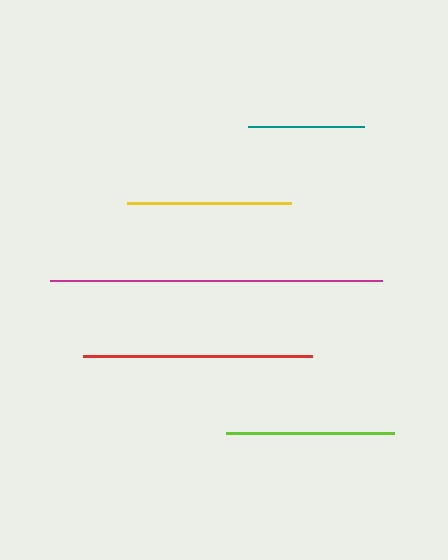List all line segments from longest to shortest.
From longest to shortest: magenta, red, lime, yellow, teal.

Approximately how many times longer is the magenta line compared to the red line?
The magenta line is approximately 1.5 times the length of the red line.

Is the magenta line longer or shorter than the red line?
The magenta line is longer than the red line.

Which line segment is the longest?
The magenta line is the longest at approximately 332 pixels.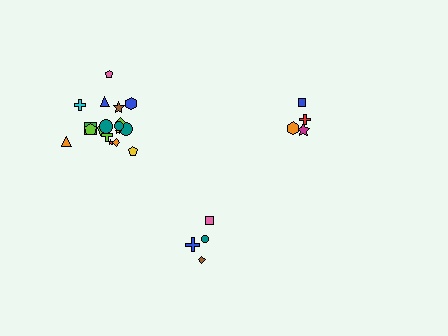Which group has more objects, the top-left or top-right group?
The top-left group.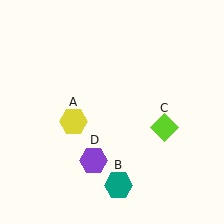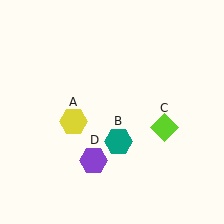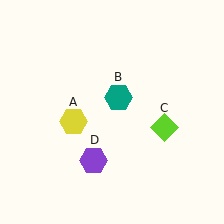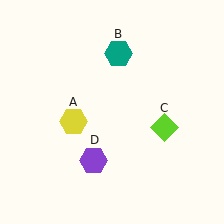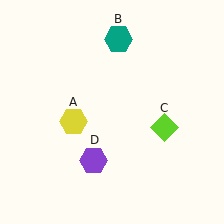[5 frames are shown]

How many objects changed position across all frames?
1 object changed position: teal hexagon (object B).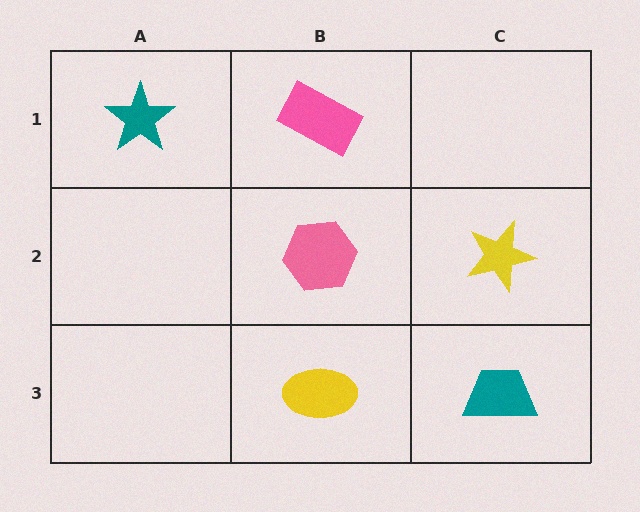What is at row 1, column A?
A teal star.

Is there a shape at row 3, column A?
No, that cell is empty.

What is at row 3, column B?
A yellow ellipse.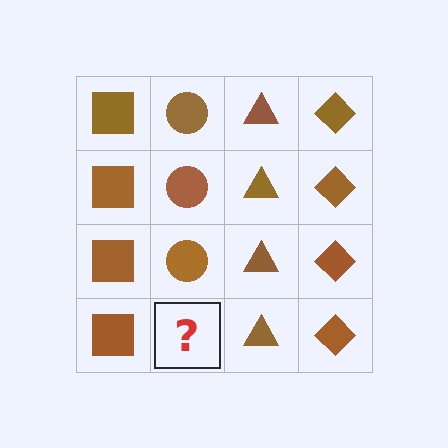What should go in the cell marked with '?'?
The missing cell should contain a brown circle.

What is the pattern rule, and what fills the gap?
The rule is that each column has a consistent shape. The gap should be filled with a brown circle.